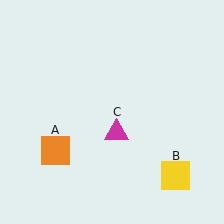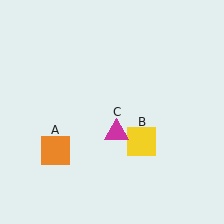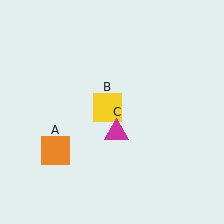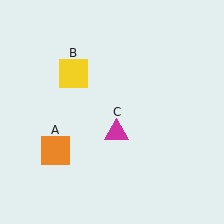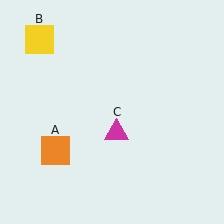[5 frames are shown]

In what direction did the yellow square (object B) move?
The yellow square (object B) moved up and to the left.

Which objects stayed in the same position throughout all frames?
Orange square (object A) and magenta triangle (object C) remained stationary.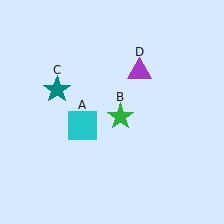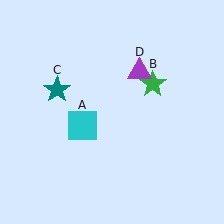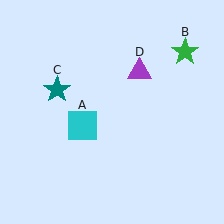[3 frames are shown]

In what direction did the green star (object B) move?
The green star (object B) moved up and to the right.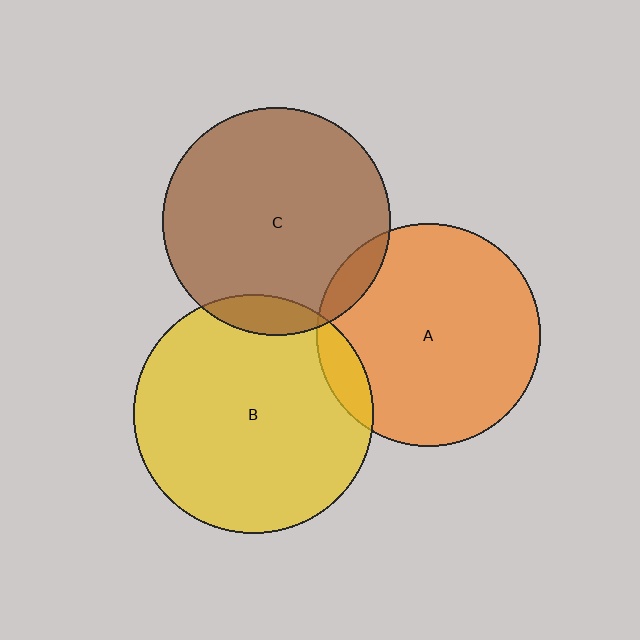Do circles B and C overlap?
Yes.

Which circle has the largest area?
Circle B (yellow).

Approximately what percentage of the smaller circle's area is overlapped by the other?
Approximately 10%.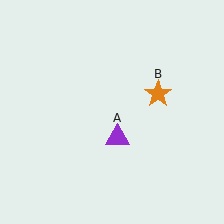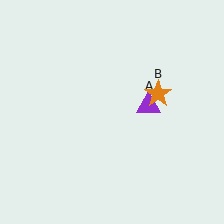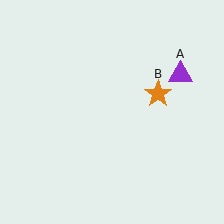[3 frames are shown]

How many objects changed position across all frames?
1 object changed position: purple triangle (object A).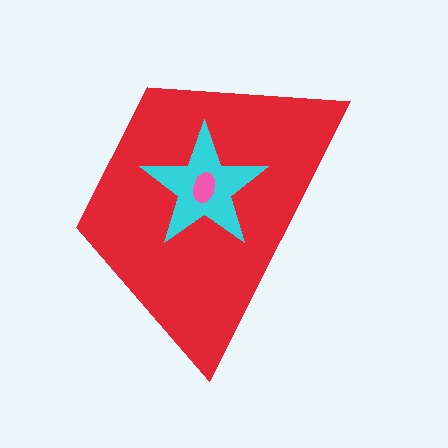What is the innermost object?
The pink ellipse.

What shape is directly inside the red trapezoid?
The cyan star.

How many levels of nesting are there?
3.